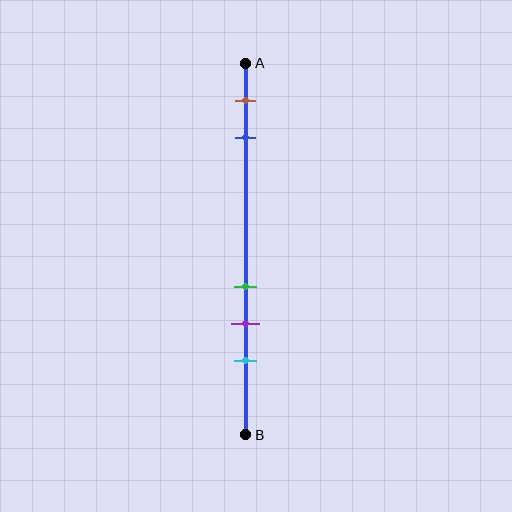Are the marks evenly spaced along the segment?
No, the marks are not evenly spaced.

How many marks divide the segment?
There are 5 marks dividing the segment.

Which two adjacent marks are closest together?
The green and purple marks are the closest adjacent pair.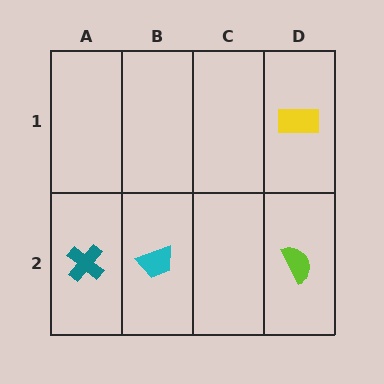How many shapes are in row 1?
1 shape.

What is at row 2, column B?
A cyan trapezoid.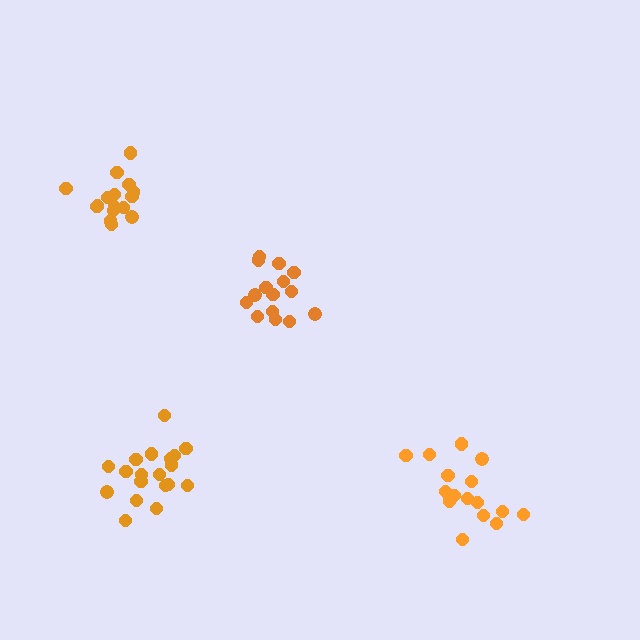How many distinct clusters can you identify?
There are 4 distinct clusters.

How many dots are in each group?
Group 1: 15 dots, Group 2: 16 dots, Group 3: 16 dots, Group 4: 19 dots (66 total).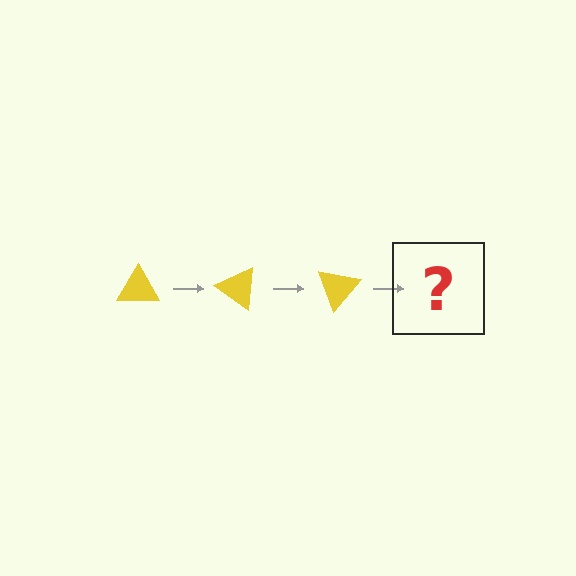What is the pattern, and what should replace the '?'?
The pattern is that the triangle rotates 35 degrees each step. The '?' should be a yellow triangle rotated 105 degrees.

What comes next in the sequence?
The next element should be a yellow triangle rotated 105 degrees.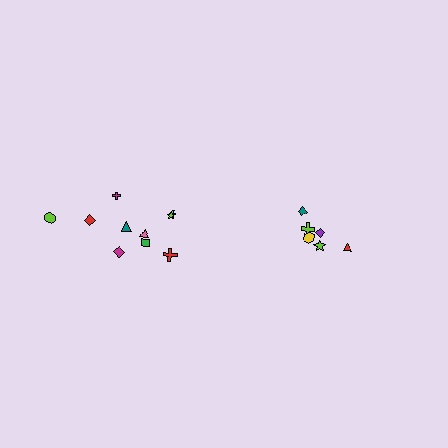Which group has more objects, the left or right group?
The left group.